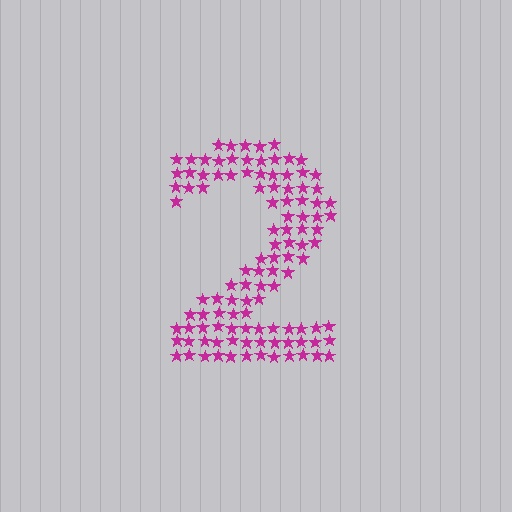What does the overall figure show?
The overall figure shows the digit 2.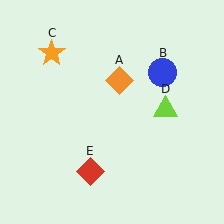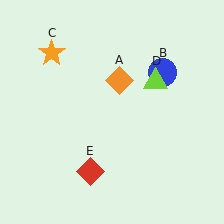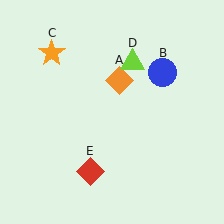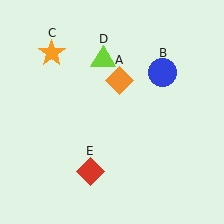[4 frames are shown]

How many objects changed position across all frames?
1 object changed position: lime triangle (object D).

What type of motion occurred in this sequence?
The lime triangle (object D) rotated counterclockwise around the center of the scene.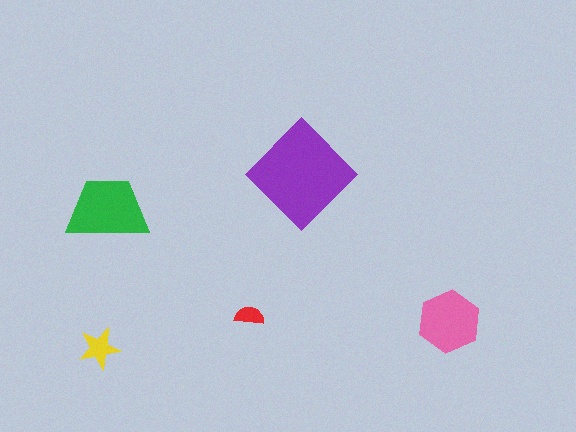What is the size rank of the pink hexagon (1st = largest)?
3rd.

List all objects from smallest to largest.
The red semicircle, the yellow star, the pink hexagon, the green trapezoid, the purple diamond.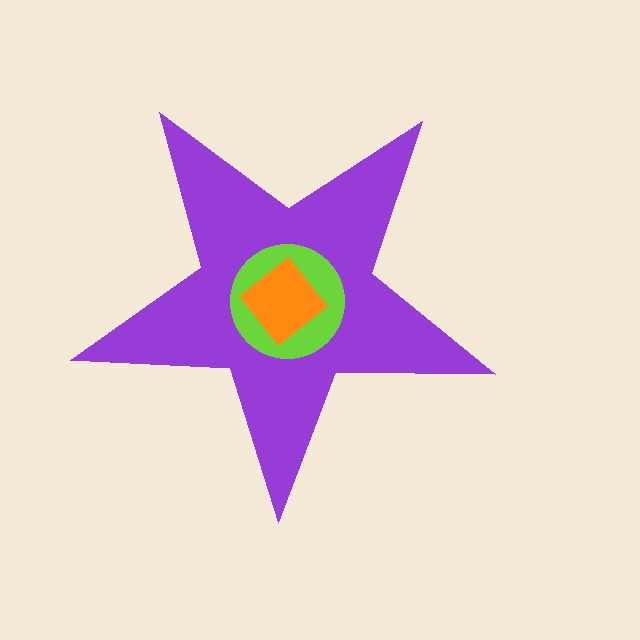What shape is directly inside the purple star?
The lime circle.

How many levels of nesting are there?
3.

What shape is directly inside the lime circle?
The orange diamond.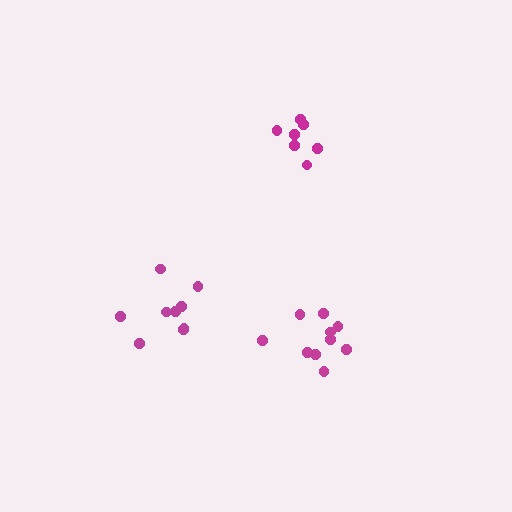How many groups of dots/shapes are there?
There are 3 groups.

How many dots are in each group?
Group 1: 7 dots, Group 2: 9 dots, Group 3: 10 dots (26 total).